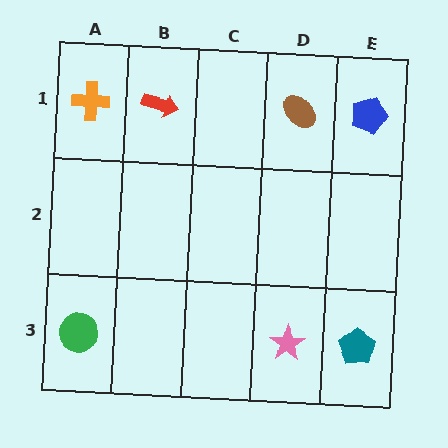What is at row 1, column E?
A blue pentagon.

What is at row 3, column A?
A green circle.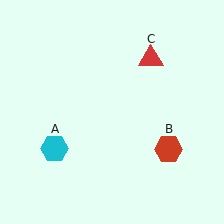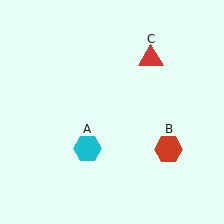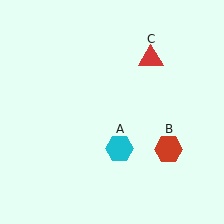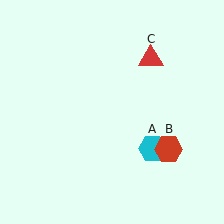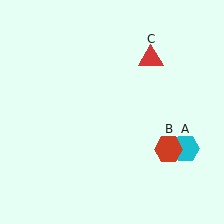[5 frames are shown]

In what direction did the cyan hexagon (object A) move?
The cyan hexagon (object A) moved right.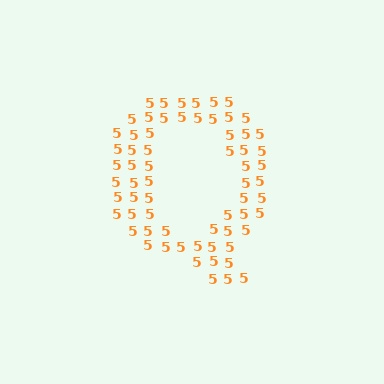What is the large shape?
The large shape is the letter Q.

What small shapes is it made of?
It is made of small digit 5's.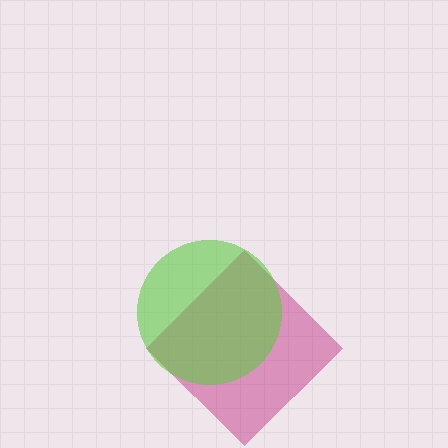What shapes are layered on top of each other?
The layered shapes are: a magenta diamond, a lime circle.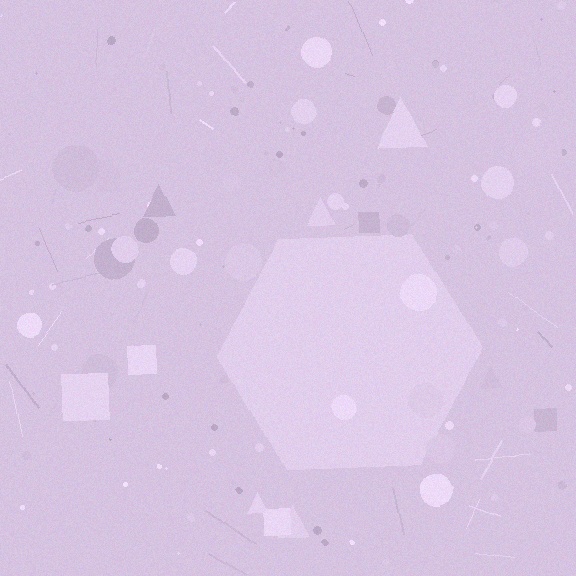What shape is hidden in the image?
A hexagon is hidden in the image.